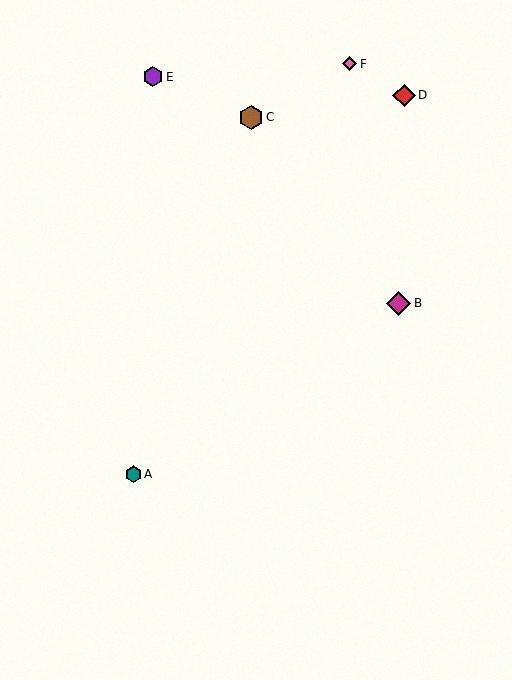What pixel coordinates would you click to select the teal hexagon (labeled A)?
Click at (133, 474) to select the teal hexagon A.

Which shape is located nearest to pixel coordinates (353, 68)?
The pink diamond (labeled F) at (350, 64) is nearest to that location.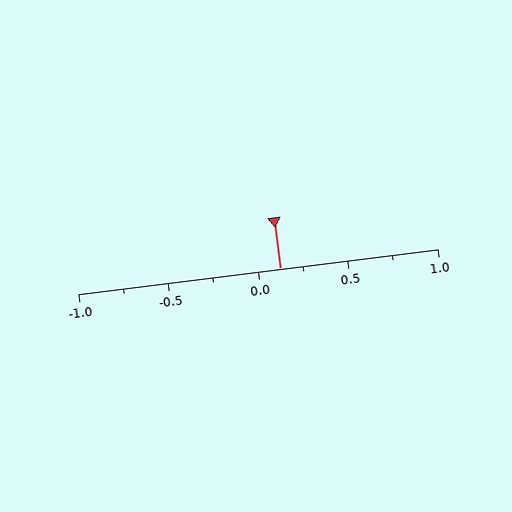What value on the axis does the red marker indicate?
The marker indicates approximately 0.12.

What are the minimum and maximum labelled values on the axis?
The axis runs from -1.0 to 1.0.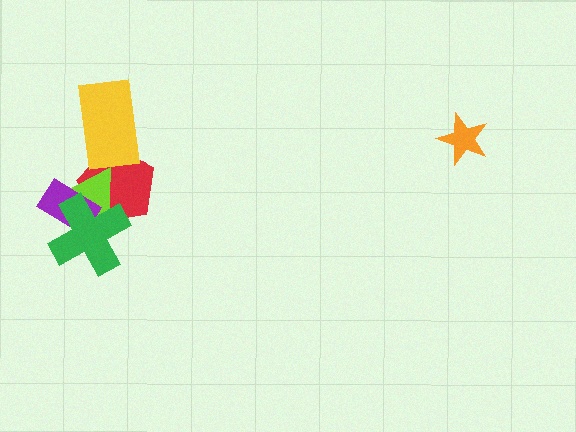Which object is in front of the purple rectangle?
The green cross is in front of the purple rectangle.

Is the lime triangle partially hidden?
Yes, it is partially covered by another shape.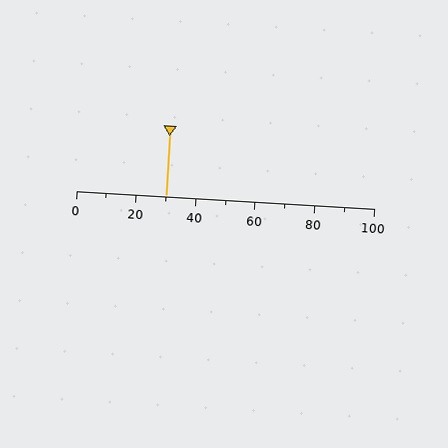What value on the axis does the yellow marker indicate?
The marker indicates approximately 30.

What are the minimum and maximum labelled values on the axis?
The axis runs from 0 to 100.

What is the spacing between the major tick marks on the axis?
The major ticks are spaced 20 apart.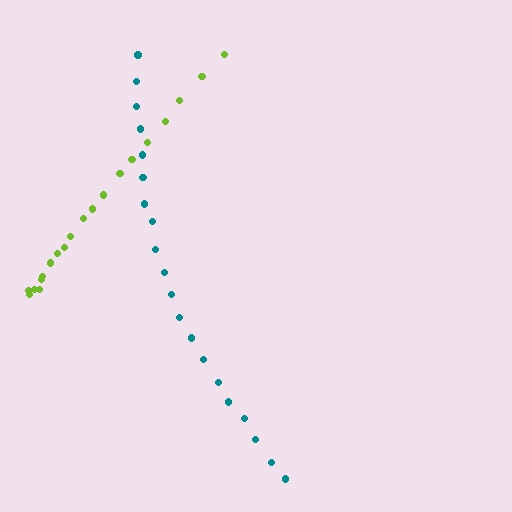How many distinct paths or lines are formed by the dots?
There are 2 distinct paths.